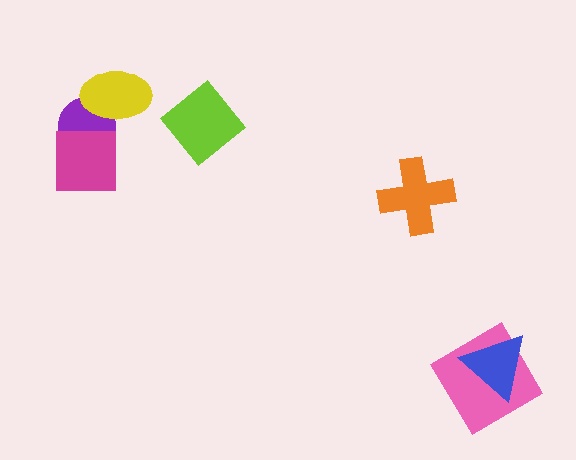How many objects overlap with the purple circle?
2 objects overlap with the purple circle.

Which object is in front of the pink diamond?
The blue triangle is in front of the pink diamond.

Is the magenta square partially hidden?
No, no other shape covers it.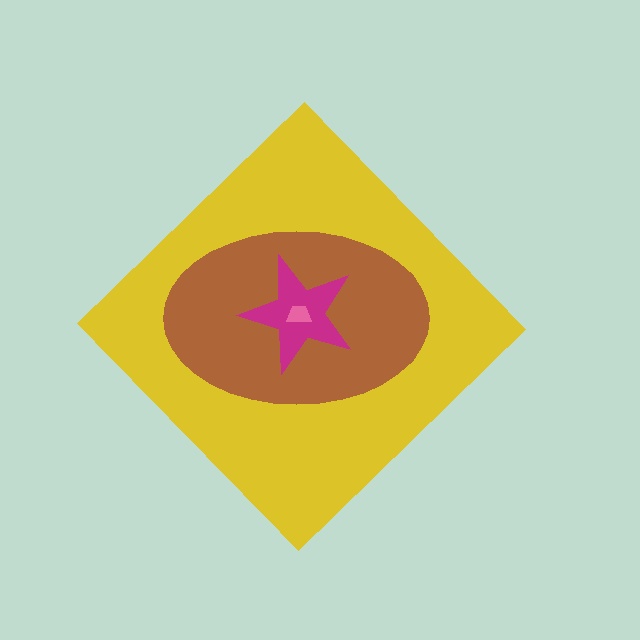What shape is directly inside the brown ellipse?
The magenta star.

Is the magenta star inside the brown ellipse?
Yes.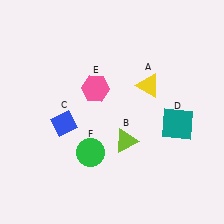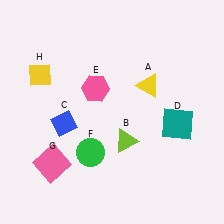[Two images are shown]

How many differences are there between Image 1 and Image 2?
There are 2 differences between the two images.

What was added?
A pink square (G), a yellow diamond (H) were added in Image 2.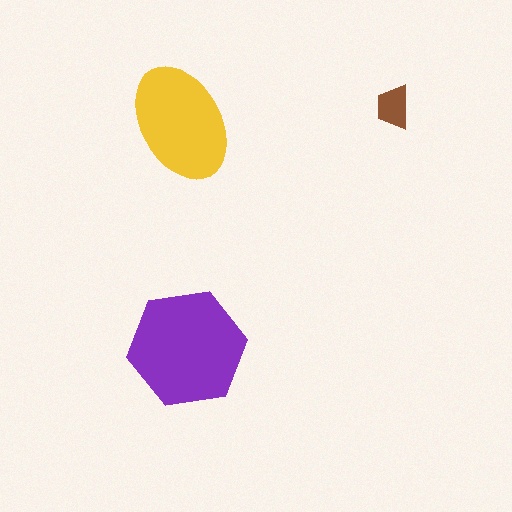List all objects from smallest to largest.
The brown trapezoid, the yellow ellipse, the purple hexagon.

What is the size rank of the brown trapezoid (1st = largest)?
3rd.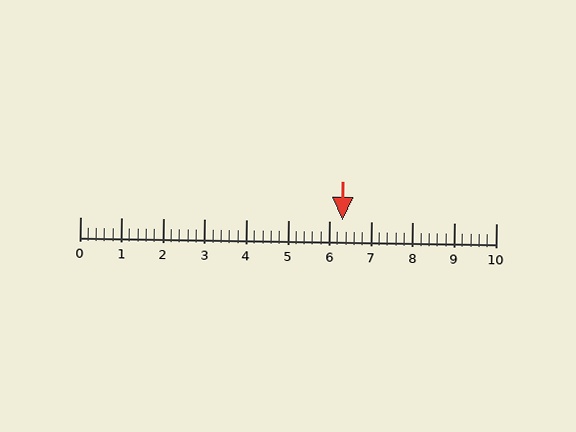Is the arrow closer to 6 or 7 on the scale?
The arrow is closer to 6.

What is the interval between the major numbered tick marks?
The major tick marks are spaced 1 units apart.